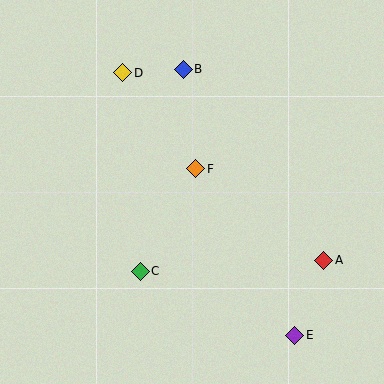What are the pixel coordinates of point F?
Point F is at (196, 169).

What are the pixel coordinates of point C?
Point C is at (140, 271).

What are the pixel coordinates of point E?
Point E is at (295, 335).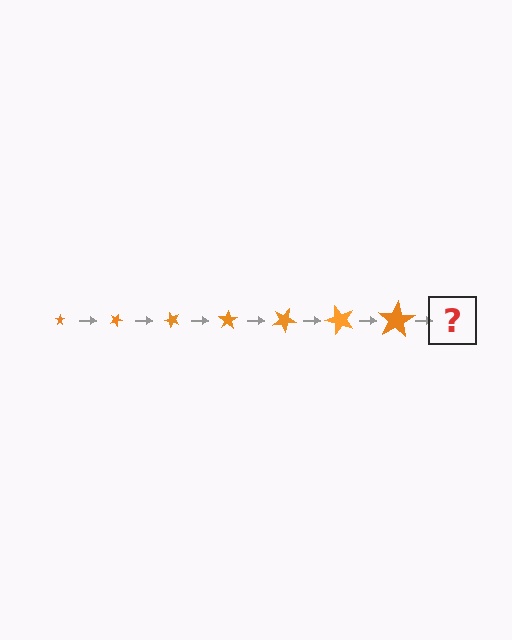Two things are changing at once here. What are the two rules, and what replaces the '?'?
The two rules are that the star grows larger each step and it rotates 25 degrees each step. The '?' should be a star, larger than the previous one and rotated 175 degrees from the start.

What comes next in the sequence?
The next element should be a star, larger than the previous one and rotated 175 degrees from the start.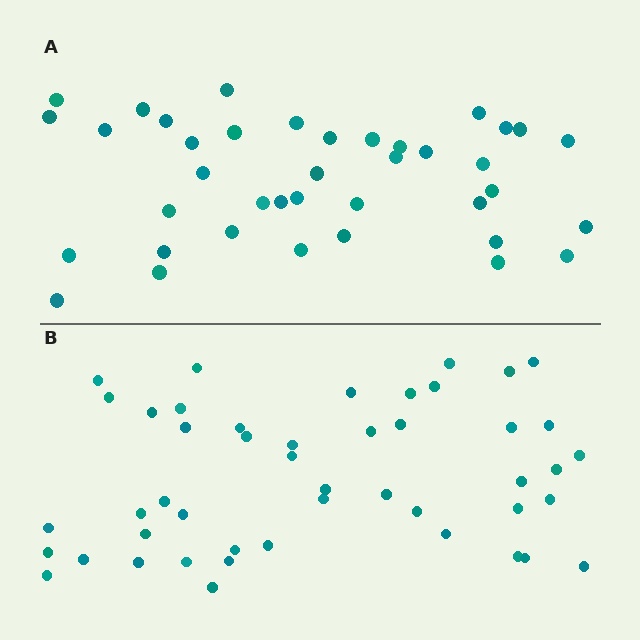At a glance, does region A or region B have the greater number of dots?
Region B (the bottom region) has more dots.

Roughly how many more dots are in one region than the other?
Region B has roughly 8 or so more dots than region A.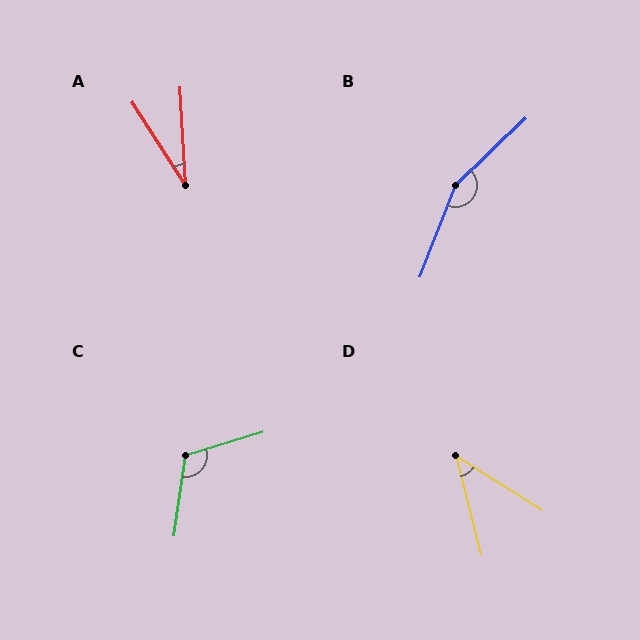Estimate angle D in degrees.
Approximately 44 degrees.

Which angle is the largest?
B, at approximately 155 degrees.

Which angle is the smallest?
A, at approximately 29 degrees.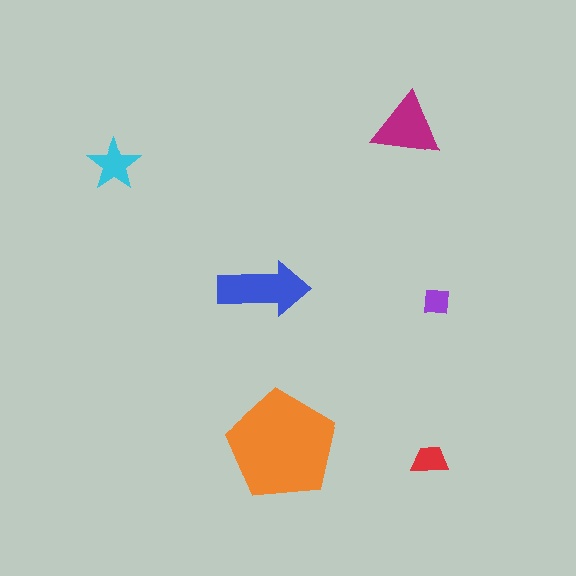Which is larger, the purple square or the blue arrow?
The blue arrow.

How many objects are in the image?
There are 6 objects in the image.